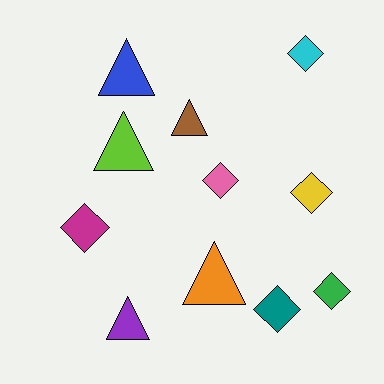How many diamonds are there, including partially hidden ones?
There are 6 diamonds.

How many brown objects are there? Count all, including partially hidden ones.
There is 1 brown object.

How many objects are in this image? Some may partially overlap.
There are 11 objects.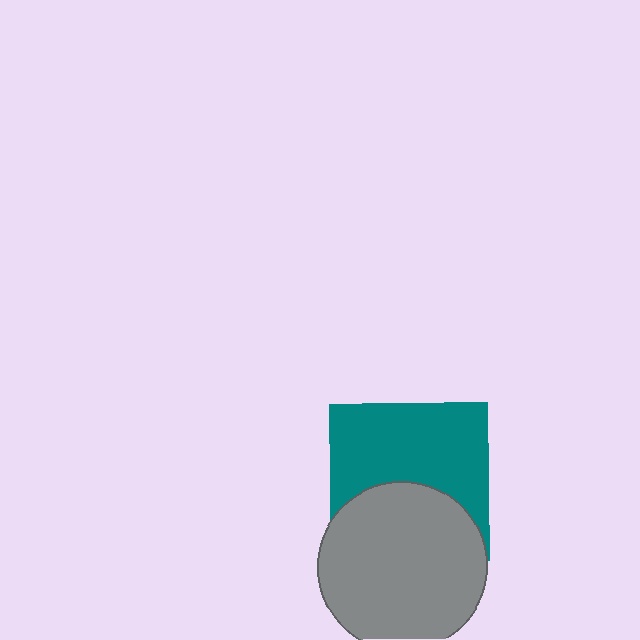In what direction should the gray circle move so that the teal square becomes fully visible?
The gray circle should move down. That is the shortest direction to clear the overlap and leave the teal square fully visible.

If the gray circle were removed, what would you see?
You would see the complete teal square.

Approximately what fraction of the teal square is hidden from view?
Roughly 41% of the teal square is hidden behind the gray circle.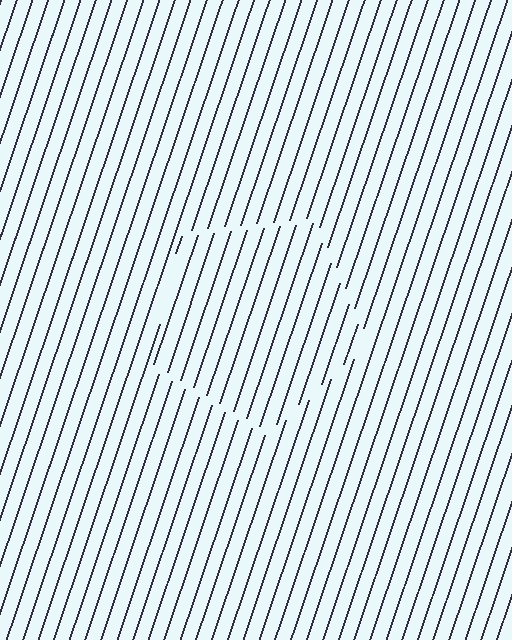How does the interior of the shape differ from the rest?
The interior of the shape contains the same grating, shifted by half a period — the contour is defined by the phase discontinuity where line-ends from the inner and outer gratings abut.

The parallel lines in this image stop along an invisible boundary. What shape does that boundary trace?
An illusory pentagon. The interior of the shape contains the same grating, shifted by half a period — the contour is defined by the phase discontinuity where line-ends from the inner and outer gratings abut.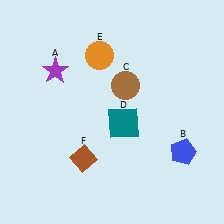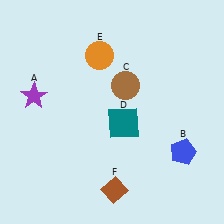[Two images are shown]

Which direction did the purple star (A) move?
The purple star (A) moved down.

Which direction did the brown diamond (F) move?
The brown diamond (F) moved down.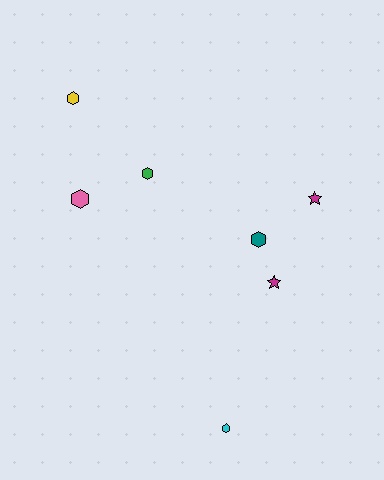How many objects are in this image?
There are 7 objects.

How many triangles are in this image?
There are no triangles.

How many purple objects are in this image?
There are no purple objects.